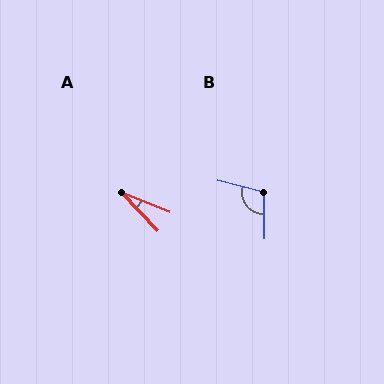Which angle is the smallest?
A, at approximately 25 degrees.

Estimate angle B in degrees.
Approximately 106 degrees.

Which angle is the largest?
B, at approximately 106 degrees.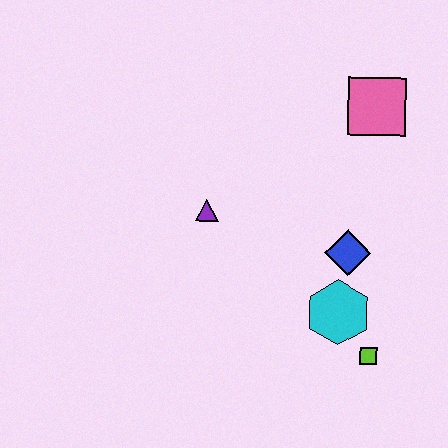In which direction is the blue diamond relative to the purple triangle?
The blue diamond is to the right of the purple triangle.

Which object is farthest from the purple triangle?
The lime square is farthest from the purple triangle.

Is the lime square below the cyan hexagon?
Yes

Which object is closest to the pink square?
The blue diamond is closest to the pink square.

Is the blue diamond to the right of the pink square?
No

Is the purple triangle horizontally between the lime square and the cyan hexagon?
No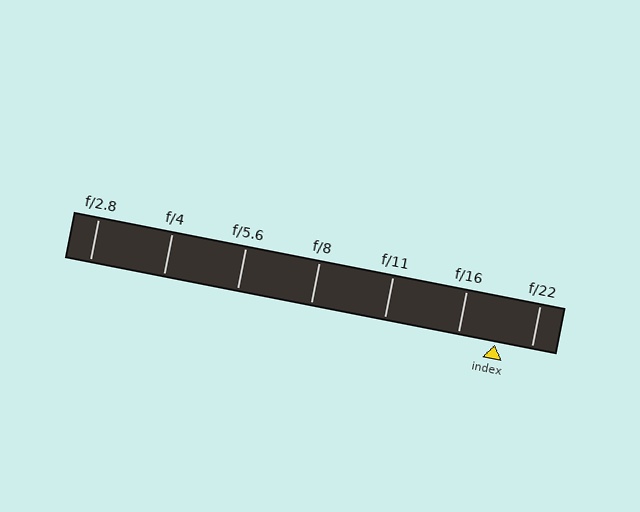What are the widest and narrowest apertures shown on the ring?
The widest aperture shown is f/2.8 and the narrowest is f/22.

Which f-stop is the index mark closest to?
The index mark is closest to f/22.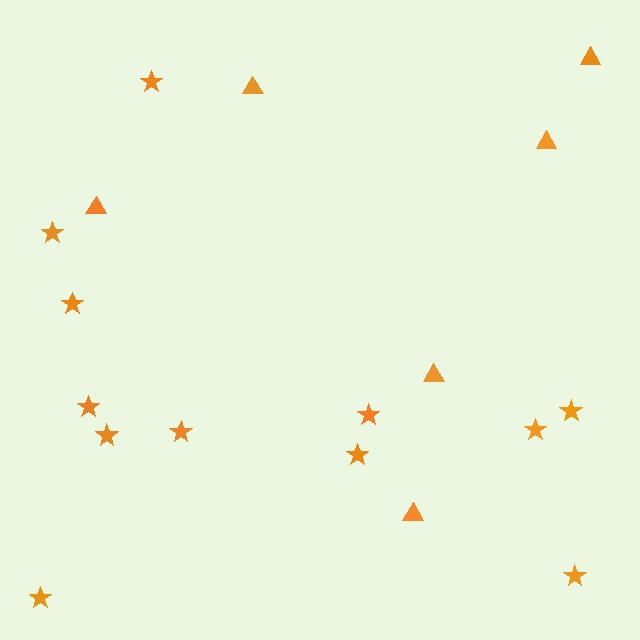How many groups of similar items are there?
There are 2 groups: one group of triangles (6) and one group of stars (12).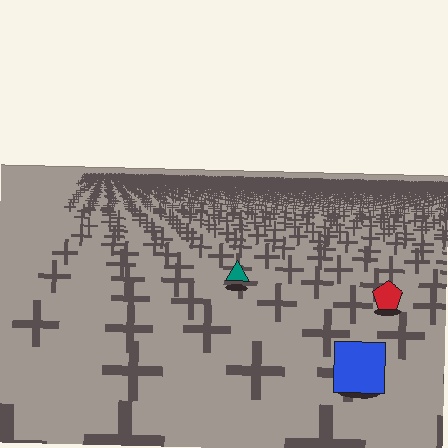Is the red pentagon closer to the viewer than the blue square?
No. The blue square is closer — you can tell from the texture gradient: the ground texture is coarser near it.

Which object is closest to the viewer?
The blue square is closest. The texture marks near it are larger and more spread out.